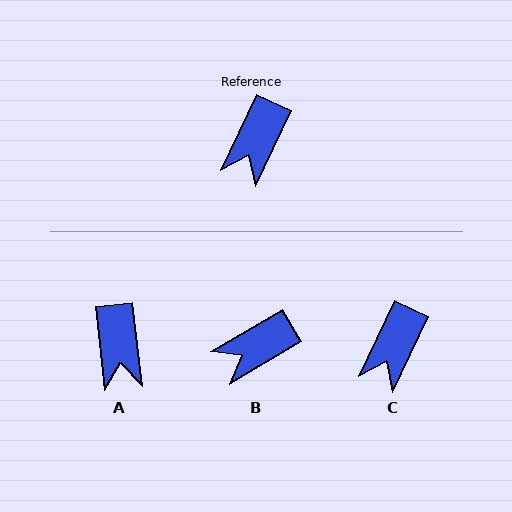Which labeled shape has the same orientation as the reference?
C.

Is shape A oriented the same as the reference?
No, it is off by about 32 degrees.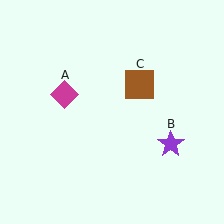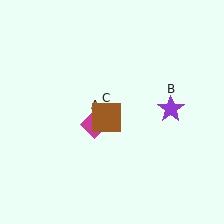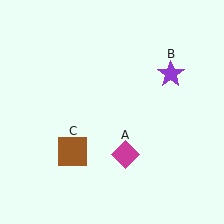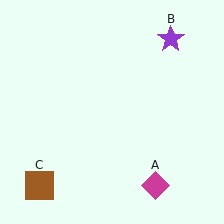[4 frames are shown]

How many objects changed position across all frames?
3 objects changed position: magenta diamond (object A), purple star (object B), brown square (object C).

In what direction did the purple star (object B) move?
The purple star (object B) moved up.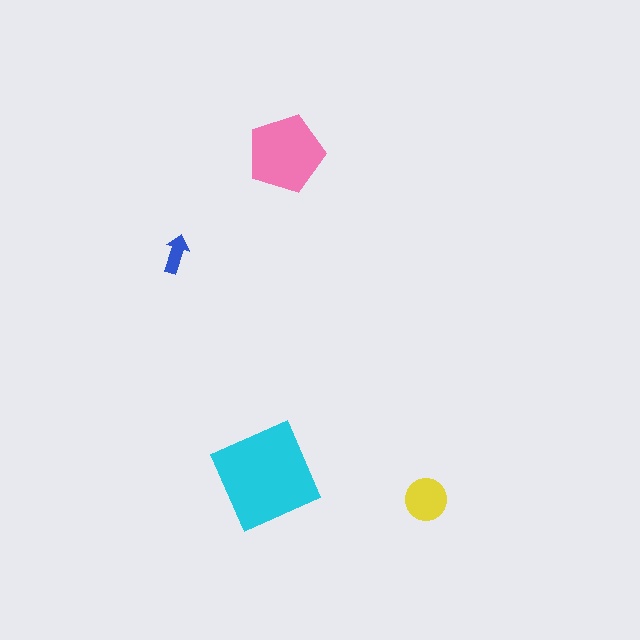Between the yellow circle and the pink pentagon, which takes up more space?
The pink pentagon.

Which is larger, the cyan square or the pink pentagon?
The cyan square.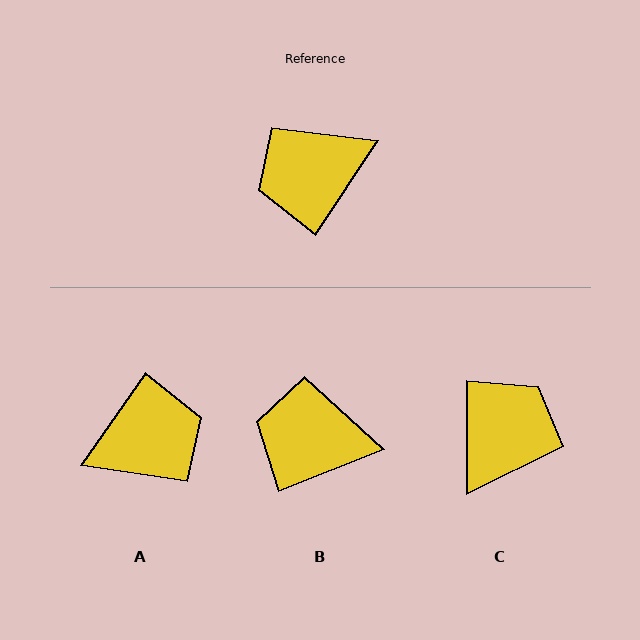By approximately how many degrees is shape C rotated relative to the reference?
Approximately 146 degrees clockwise.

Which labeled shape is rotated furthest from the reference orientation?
A, about 179 degrees away.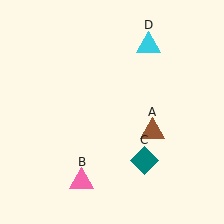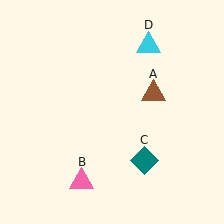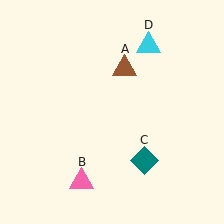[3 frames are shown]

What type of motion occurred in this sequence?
The brown triangle (object A) rotated counterclockwise around the center of the scene.